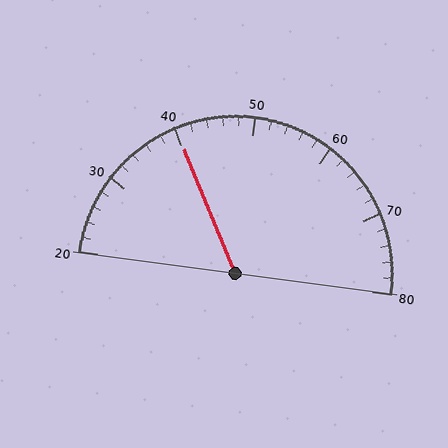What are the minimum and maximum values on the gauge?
The gauge ranges from 20 to 80.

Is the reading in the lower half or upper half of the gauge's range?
The reading is in the lower half of the range (20 to 80).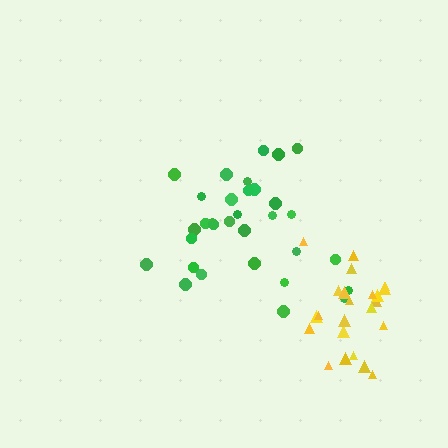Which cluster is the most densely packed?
Yellow.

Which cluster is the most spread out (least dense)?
Green.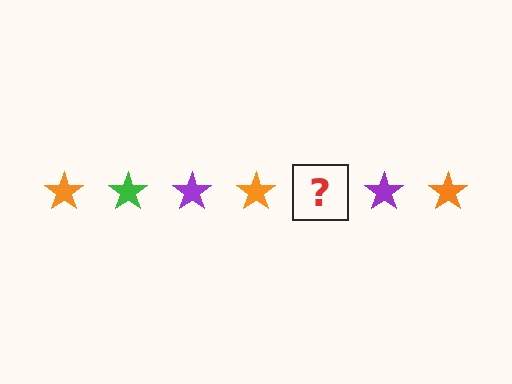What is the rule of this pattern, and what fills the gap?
The rule is that the pattern cycles through orange, green, purple stars. The gap should be filled with a green star.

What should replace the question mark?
The question mark should be replaced with a green star.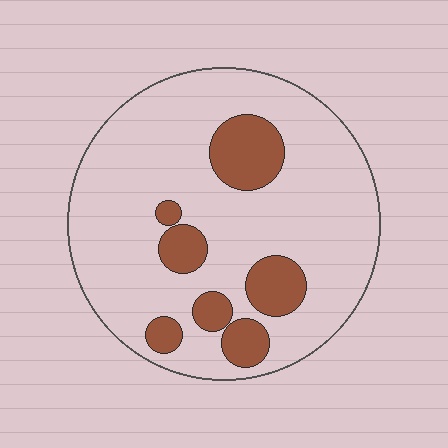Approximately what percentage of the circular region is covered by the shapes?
Approximately 20%.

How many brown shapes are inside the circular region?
7.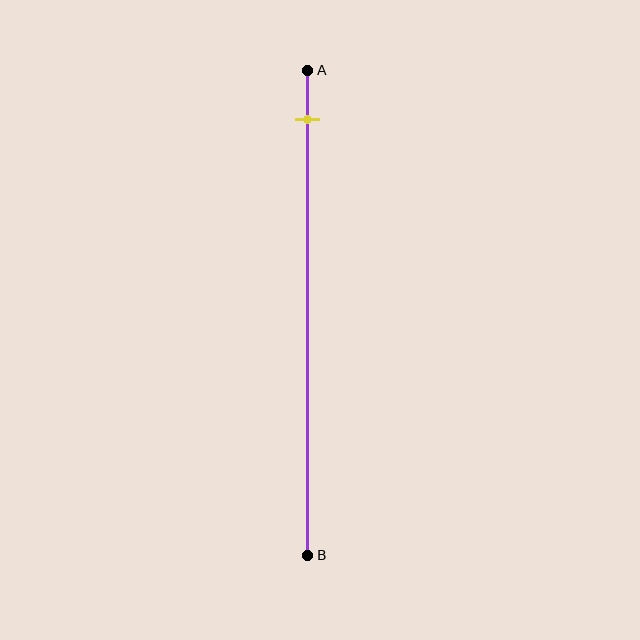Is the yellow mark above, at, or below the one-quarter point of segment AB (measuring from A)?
The yellow mark is above the one-quarter point of segment AB.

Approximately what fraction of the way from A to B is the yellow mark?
The yellow mark is approximately 10% of the way from A to B.